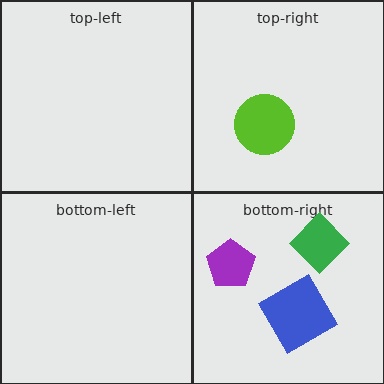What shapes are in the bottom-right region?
The purple pentagon, the blue diamond, the green diamond.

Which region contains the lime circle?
The top-right region.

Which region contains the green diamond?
The bottom-right region.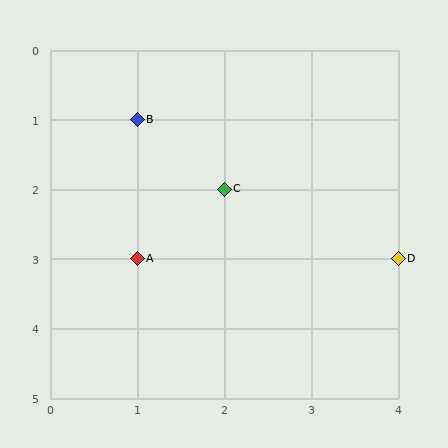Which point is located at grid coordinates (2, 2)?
Point C is at (2, 2).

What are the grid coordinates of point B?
Point B is at grid coordinates (1, 1).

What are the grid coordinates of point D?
Point D is at grid coordinates (4, 3).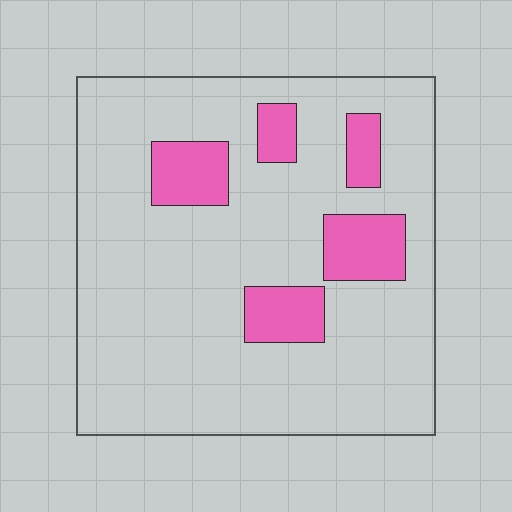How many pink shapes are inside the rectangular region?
5.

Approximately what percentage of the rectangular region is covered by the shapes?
Approximately 15%.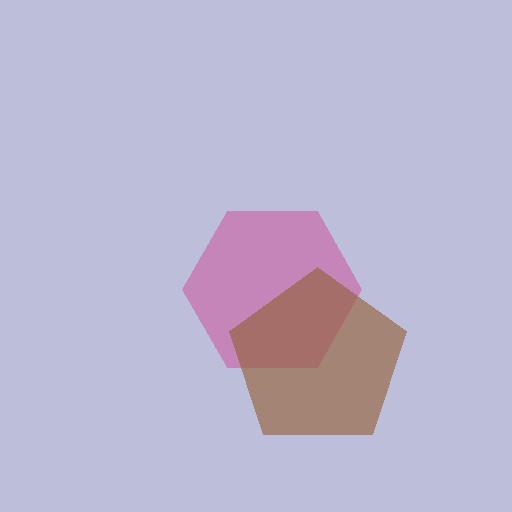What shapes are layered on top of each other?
The layered shapes are: a magenta hexagon, a brown pentagon.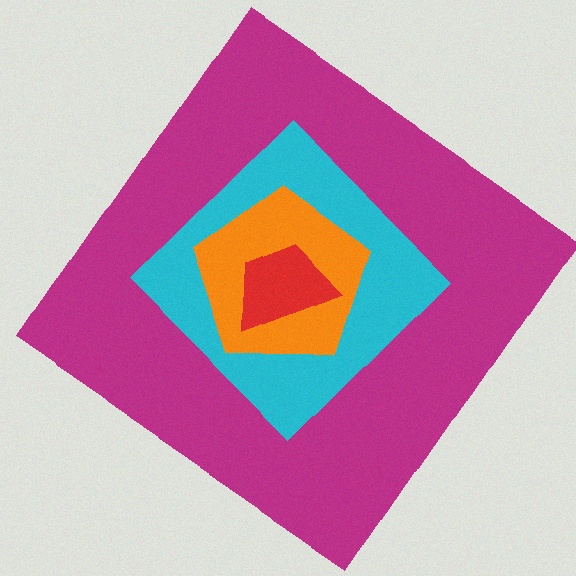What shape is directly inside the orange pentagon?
The red trapezoid.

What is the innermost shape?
The red trapezoid.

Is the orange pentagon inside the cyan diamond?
Yes.